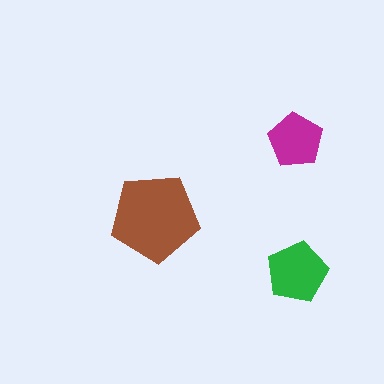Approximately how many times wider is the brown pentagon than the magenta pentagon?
About 1.5 times wider.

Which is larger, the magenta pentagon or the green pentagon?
The green one.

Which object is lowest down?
The green pentagon is bottommost.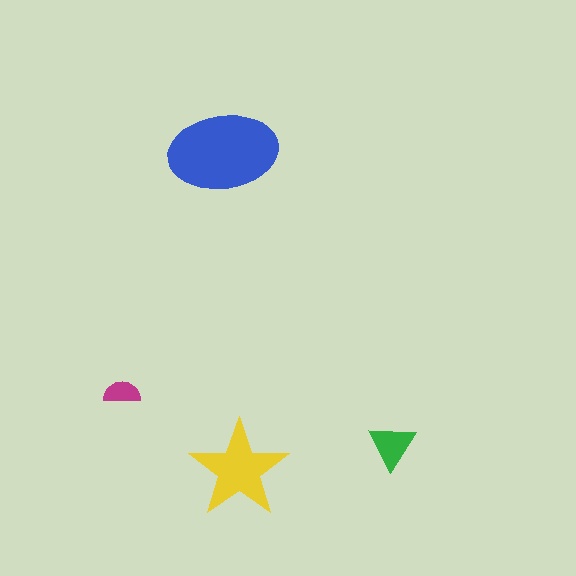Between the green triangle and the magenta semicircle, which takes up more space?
The green triangle.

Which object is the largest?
The blue ellipse.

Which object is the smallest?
The magenta semicircle.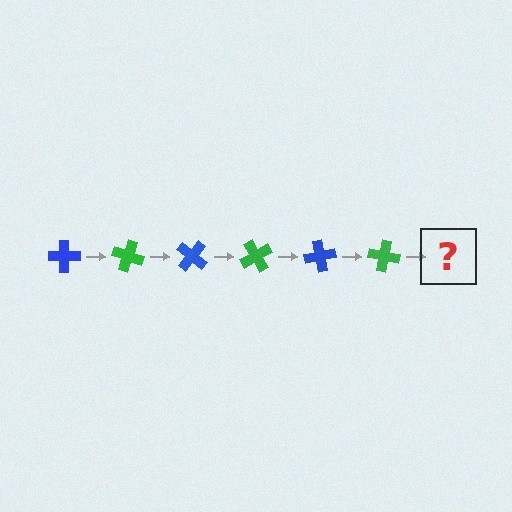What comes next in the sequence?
The next element should be a blue cross, rotated 120 degrees from the start.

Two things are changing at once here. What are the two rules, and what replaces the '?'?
The two rules are that it rotates 20 degrees each step and the color cycles through blue and green. The '?' should be a blue cross, rotated 120 degrees from the start.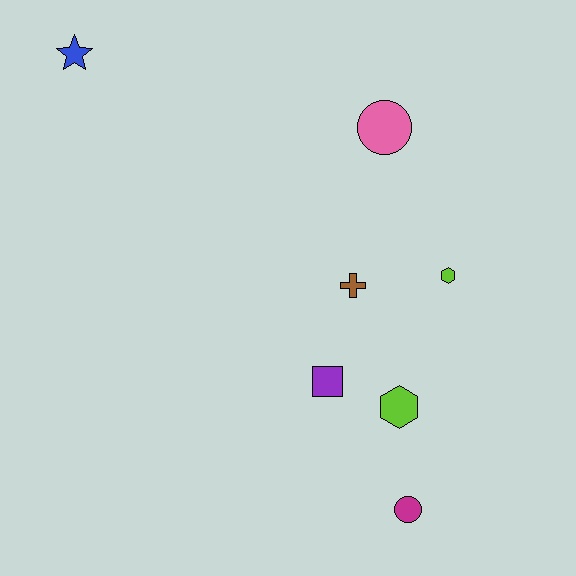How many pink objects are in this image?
There is 1 pink object.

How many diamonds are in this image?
There are no diamonds.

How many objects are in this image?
There are 7 objects.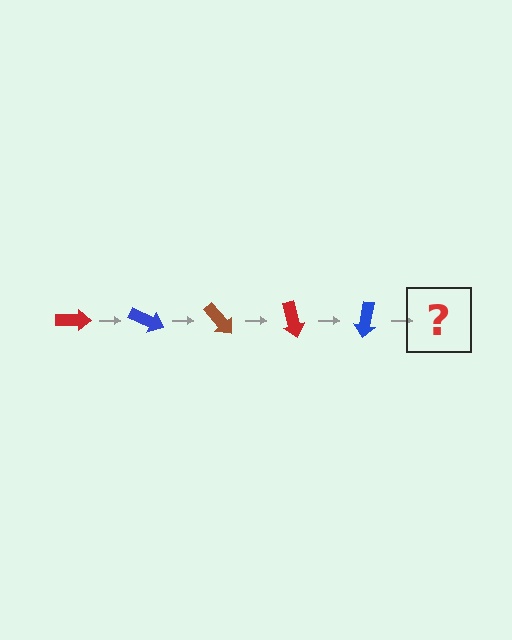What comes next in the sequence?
The next element should be a brown arrow, rotated 125 degrees from the start.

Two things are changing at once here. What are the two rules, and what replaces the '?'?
The two rules are that it rotates 25 degrees each step and the color cycles through red, blue, and brown. The '?' should be a brown arrow, rotated 125 degrees from the start.